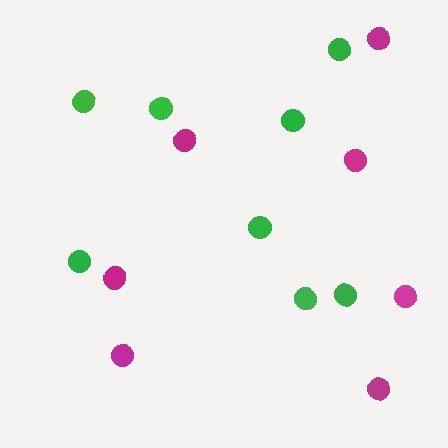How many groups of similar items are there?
There are 2 groups: one group of magenta circles (7) and one group of green circles (8).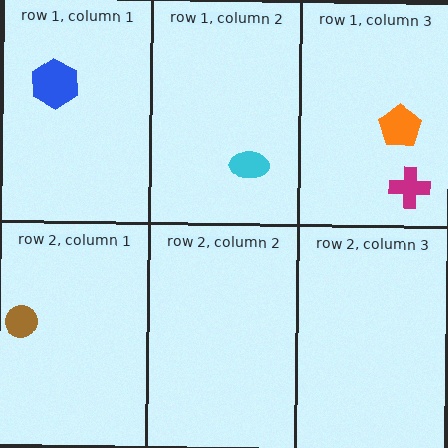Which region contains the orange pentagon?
The row 1, column 3 region.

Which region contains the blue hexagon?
The row 1, column 1 region.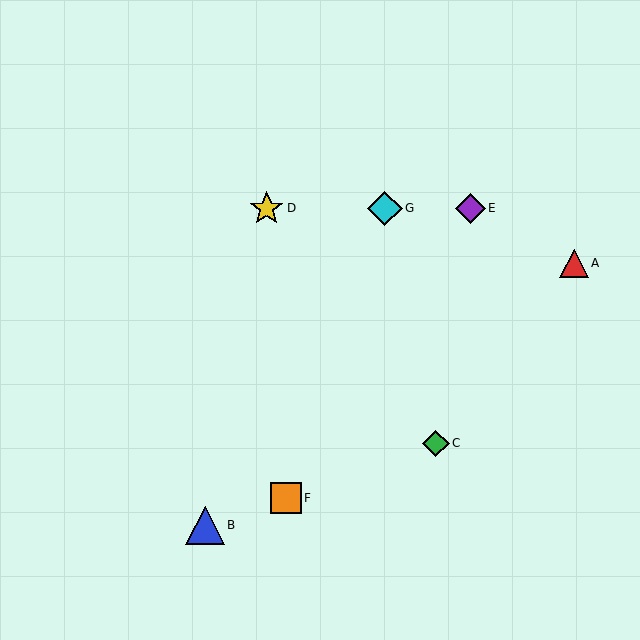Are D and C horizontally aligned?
No, D is at y≈208 and C is at y≈443.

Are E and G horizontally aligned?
Yes, both are at y≈208.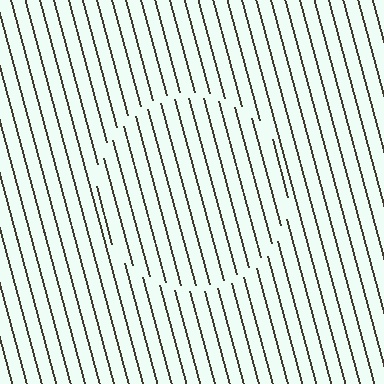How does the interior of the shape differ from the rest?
The interior of the shape contains the same grating, shifted by half a period — the contour is defined by the phase discontinuity where line-ends from the inner and outer gratings abut.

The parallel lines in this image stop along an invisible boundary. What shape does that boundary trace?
An illusory circle. The interior of the shape contains the same grating, shifted by half a period — the contour is defined by the phase discontinuity where line-ends from the inner and outer gratings abut.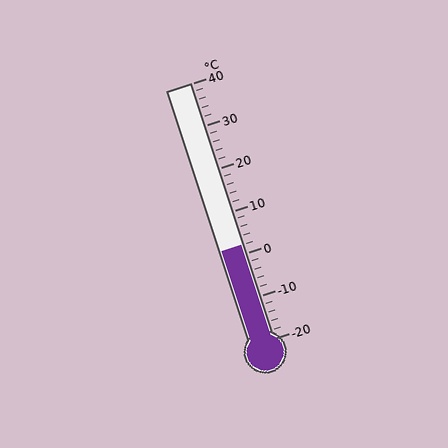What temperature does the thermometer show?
The thermometer shows approximately 2°C.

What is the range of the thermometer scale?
The thermometer scale ranges from -20°C to 40°C.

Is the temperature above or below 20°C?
The temperature is below 20°C.